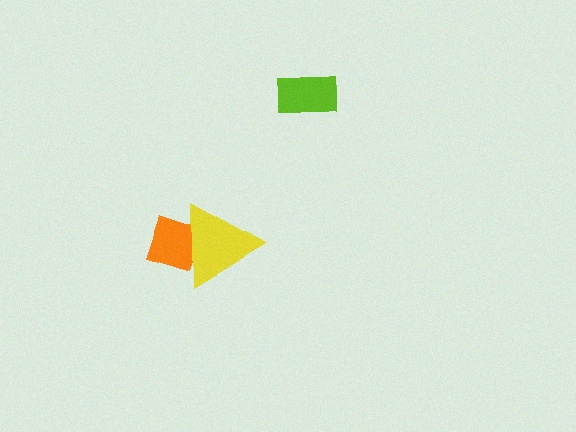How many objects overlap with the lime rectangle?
0 objects overlap with the lime rectangle.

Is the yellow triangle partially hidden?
No, no other shape covers it.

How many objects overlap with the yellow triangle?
1 object overlaps with the yellow triangle.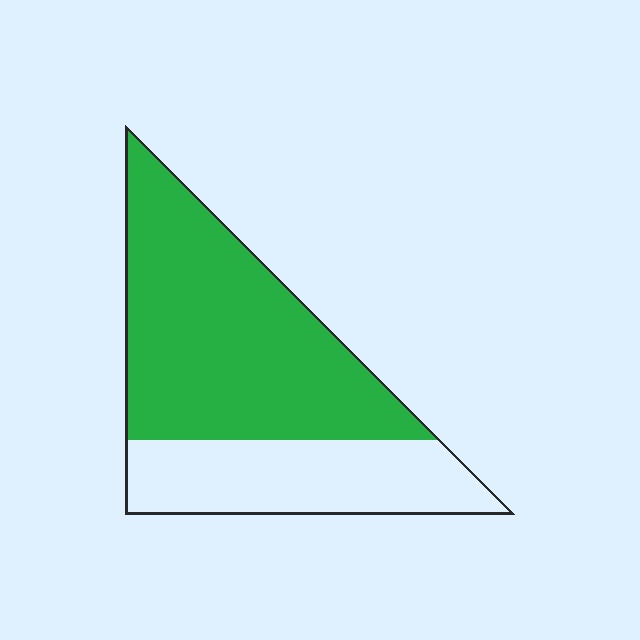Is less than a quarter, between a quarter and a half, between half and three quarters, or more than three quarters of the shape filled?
Between half and three quarters.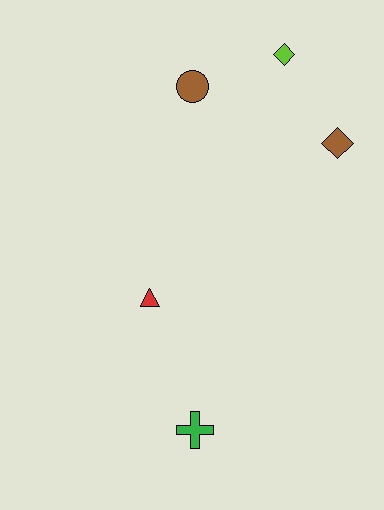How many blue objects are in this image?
There are no blue objects.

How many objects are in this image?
There are 5 objects.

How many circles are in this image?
There is 1 circle.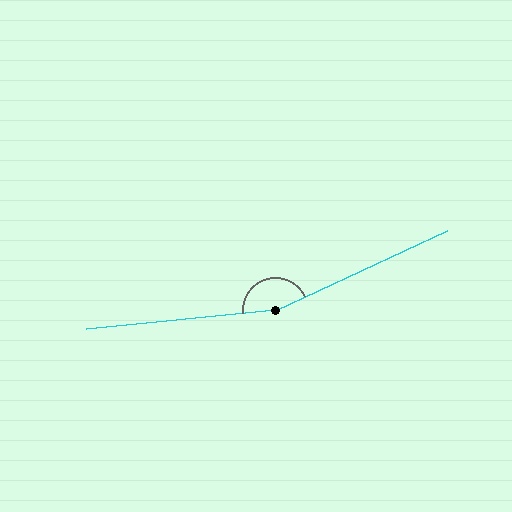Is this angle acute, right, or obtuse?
It is obtuse.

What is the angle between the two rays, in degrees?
Approximately 161 degrees.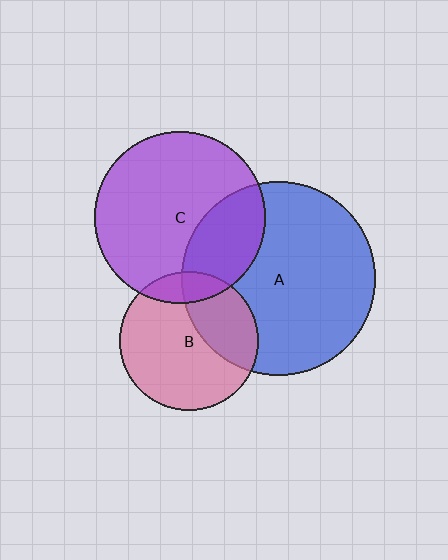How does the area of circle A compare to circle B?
Approximately 2.0 times.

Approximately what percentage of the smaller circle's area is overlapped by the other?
Approximately 15%.